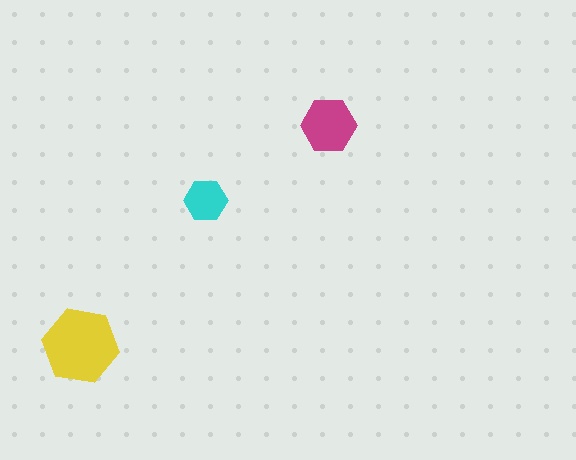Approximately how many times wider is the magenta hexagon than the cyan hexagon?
About 1.5 times wider.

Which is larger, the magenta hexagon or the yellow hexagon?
The yellow one.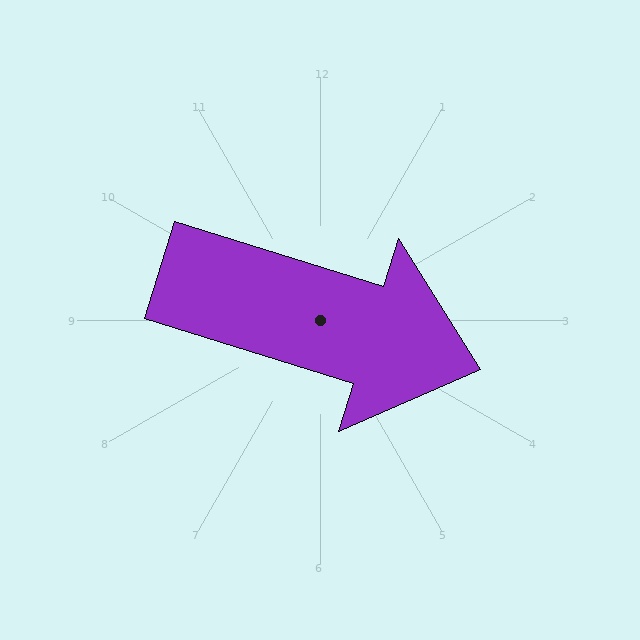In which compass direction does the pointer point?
East.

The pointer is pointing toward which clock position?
Roughly 4 o'clock.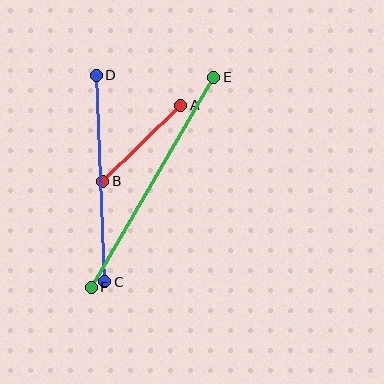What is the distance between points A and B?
The distance is approximately 109 pixels.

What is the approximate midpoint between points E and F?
The midpoint is at approximately (153, 182) pixels.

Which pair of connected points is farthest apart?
Points E and F are farthest apart.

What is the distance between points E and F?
The distance is approximately 243 pixels.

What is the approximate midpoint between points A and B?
The midpoint is at approximately (142, 143) pixels.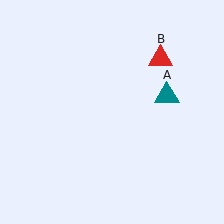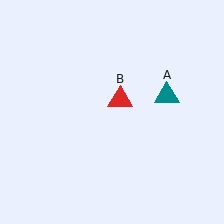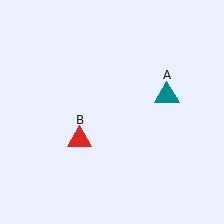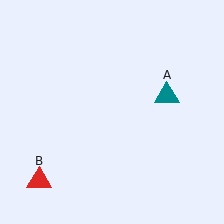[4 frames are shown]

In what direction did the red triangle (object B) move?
The red triangle (object B) moved down and to the left.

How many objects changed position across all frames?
1 object changed position: red triangle (object B).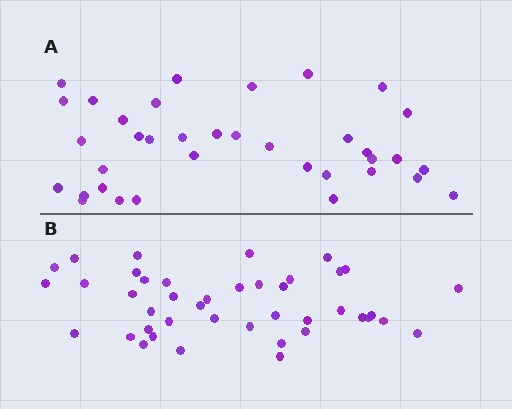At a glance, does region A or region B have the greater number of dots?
Region B (the bottom region) has more dots.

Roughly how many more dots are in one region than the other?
Region B has about 6 more dots than region A.